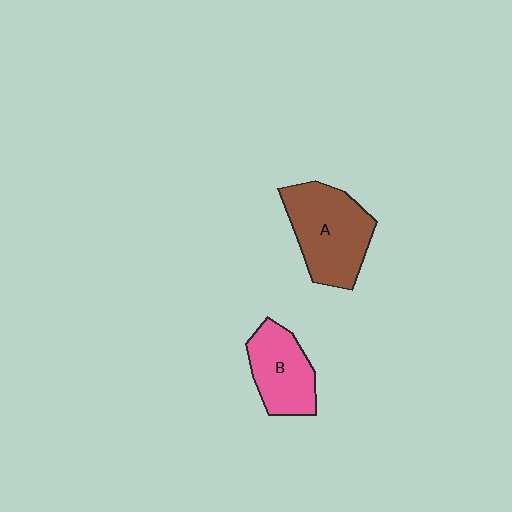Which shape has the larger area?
Shape A (brown).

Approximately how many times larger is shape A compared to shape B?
Approximately 1.4 times.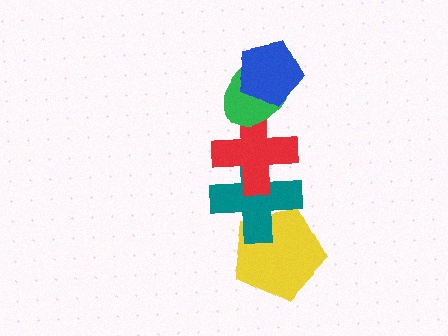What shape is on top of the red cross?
The green ellipse is on top of the red cross.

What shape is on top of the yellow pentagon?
The teal cross is on top of the yellow pentagon.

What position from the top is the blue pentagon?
The blue pentagon is 1st from the top.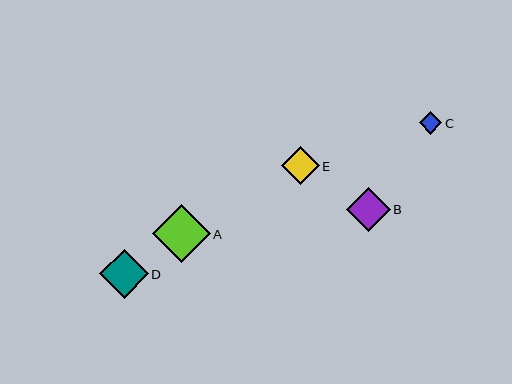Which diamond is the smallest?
Diamond C is the smallest with a size of approximately 23 pixels.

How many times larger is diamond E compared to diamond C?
Diamond E is approximately 1.7 times the size of diamond C.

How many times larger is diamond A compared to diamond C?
Diamond A is approximately 2.5 times the size of diamond C.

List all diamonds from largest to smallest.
From largest to smallest: A, D, B, E, C.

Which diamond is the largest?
Diamond A is the largest with a size of approximately 58 pixels.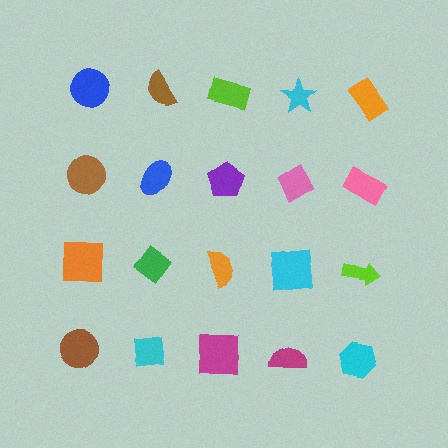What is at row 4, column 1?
A brown circle.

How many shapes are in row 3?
5 shapes.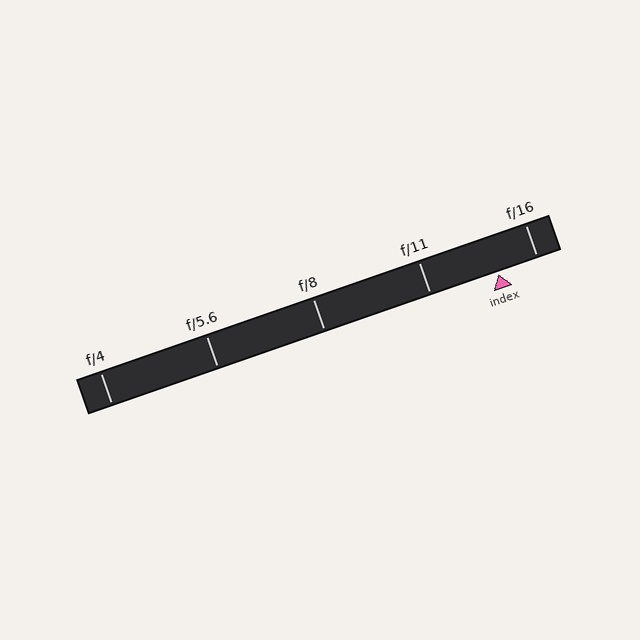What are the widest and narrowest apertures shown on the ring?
The widest aperture shown is f/4 and the narrowest is f/16.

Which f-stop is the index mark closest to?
The index mark is closest to f/16.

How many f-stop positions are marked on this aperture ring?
There are 5 f-stop positions marked.